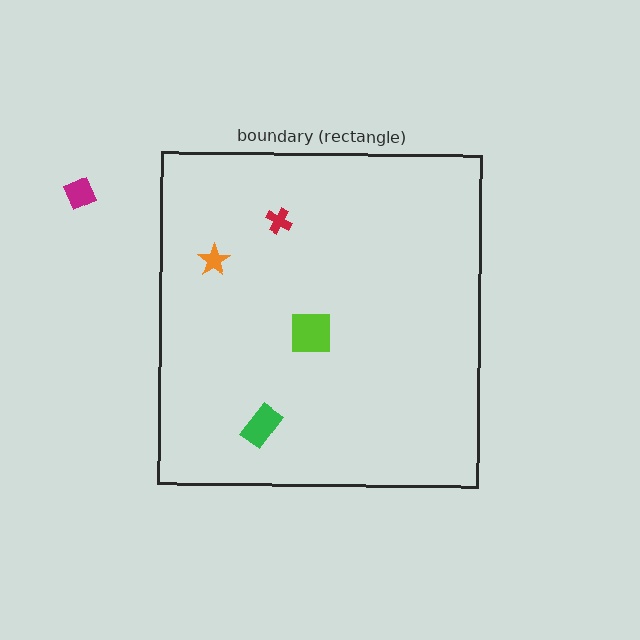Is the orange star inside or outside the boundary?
Inside.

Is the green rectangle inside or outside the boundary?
Inside.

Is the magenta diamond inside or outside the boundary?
Outside.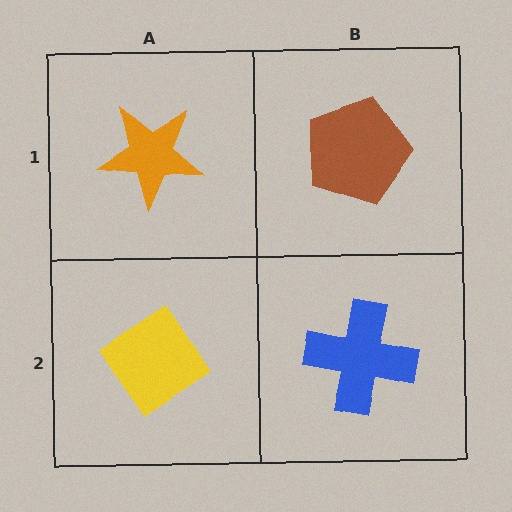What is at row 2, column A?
A yellow diamond.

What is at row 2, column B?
A blue cross.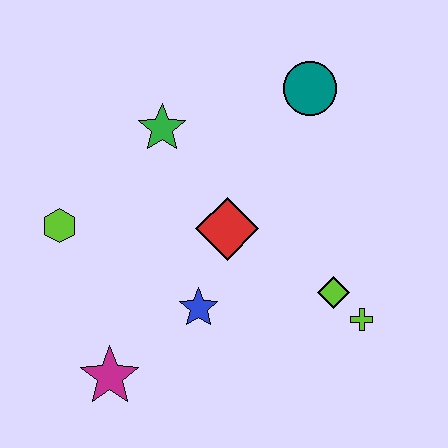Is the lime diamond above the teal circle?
No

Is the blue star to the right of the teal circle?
No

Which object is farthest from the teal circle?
The magenta star is farthest from the teal circle.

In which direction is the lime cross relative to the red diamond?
The lime cross is to the right of the red diamond.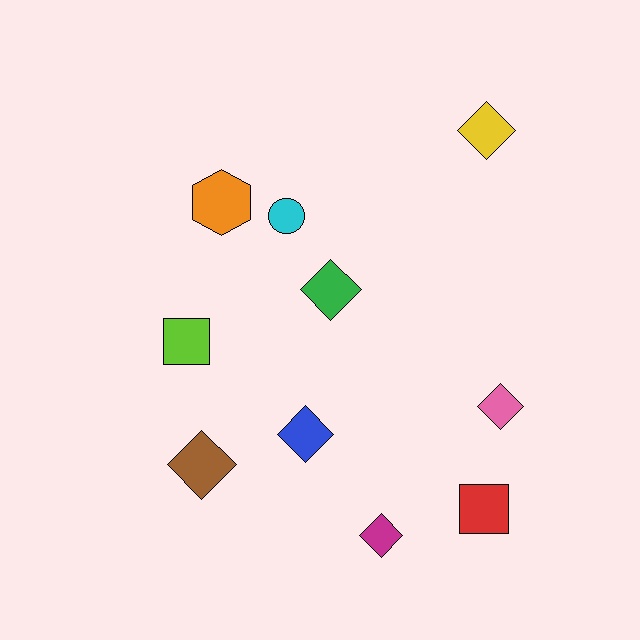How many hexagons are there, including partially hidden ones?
There is 1 hexagon.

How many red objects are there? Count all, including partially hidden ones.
There is 1 red object.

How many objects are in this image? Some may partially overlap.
There are 10 objects.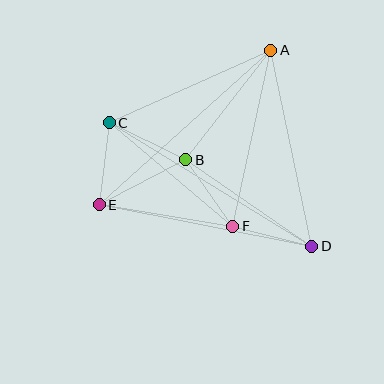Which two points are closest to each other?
Points D and F are closest to each other.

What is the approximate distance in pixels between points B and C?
The distance between B and C is approximately 85 pixels.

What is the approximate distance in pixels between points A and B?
The distance between A and B is approximately 139 pixels.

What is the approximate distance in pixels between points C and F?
The distance between C and F is approximately 161 pixels.